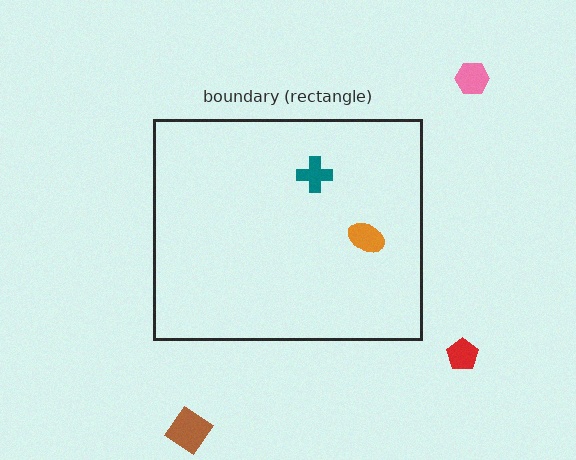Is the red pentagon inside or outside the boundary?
Outside.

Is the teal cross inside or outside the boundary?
Inside.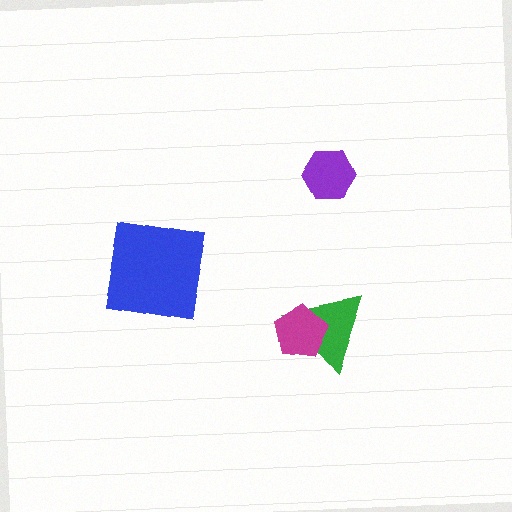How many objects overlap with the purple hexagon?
0 objects overlap with the purple hexagon.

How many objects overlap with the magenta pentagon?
1 object overlaps with the magenta pentagon.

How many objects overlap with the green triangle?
1 object overlaps with the green triangle.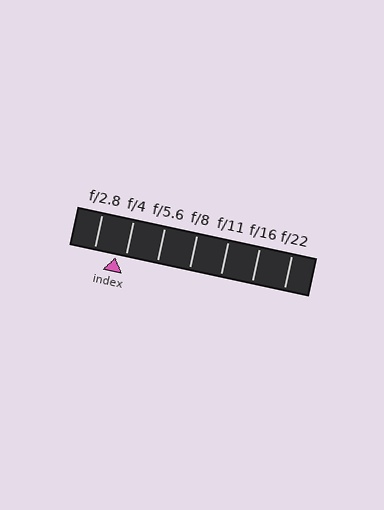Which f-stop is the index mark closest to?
The index mark is closest to f/4.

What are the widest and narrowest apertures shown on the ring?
The widest aperture shown is f/2.8 and the narrowest is f/22.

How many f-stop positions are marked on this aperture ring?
There are 7 f-stop positions marked.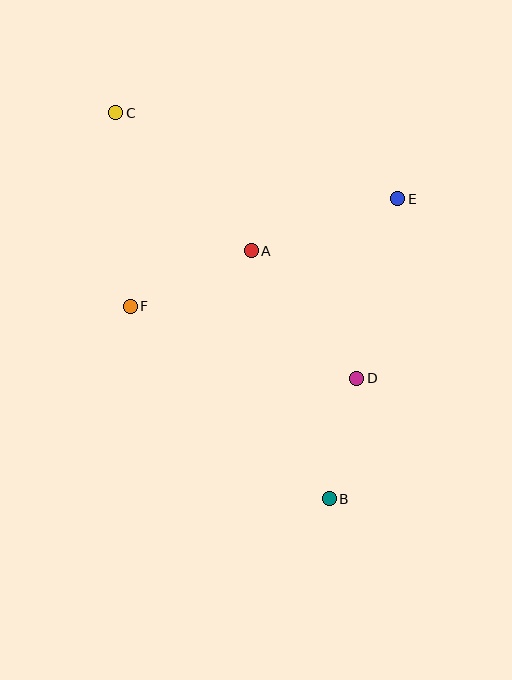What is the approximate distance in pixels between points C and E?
The distance between C and E is approximately 295 pixels.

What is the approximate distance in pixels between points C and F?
The distance between C and F is approximately 194 pixels.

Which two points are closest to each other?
Points B and D are closest to each other.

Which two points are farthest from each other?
Points B and C are farthest from each other.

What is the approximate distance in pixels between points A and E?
The distance between A and E is approximately 155 pixels.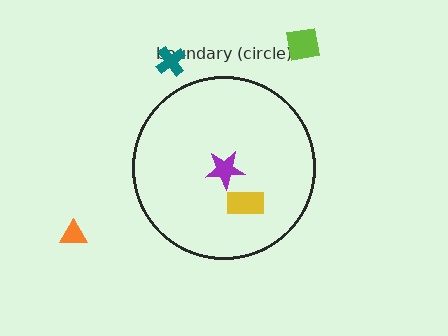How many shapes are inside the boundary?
2 inside, 3 outside.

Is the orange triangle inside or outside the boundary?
Outside.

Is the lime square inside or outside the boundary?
Outside.